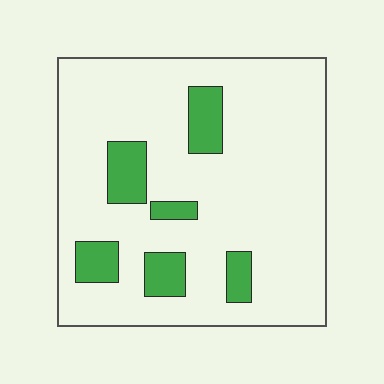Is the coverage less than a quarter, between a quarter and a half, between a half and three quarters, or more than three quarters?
Less than a quarter.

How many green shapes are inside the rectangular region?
6.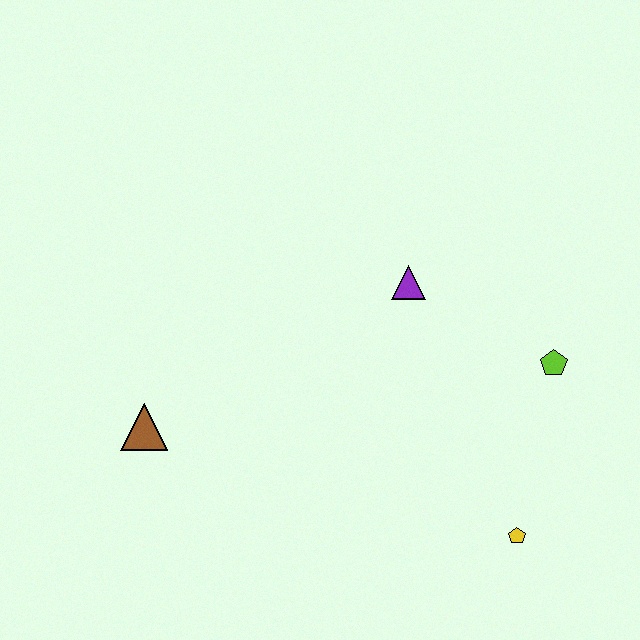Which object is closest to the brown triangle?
The purple triangle is closest to the brown triangle.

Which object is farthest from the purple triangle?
The brown triangle is farthest from the purple triangle.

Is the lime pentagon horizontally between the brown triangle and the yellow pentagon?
No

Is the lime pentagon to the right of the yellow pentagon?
Yes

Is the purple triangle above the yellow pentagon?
Yes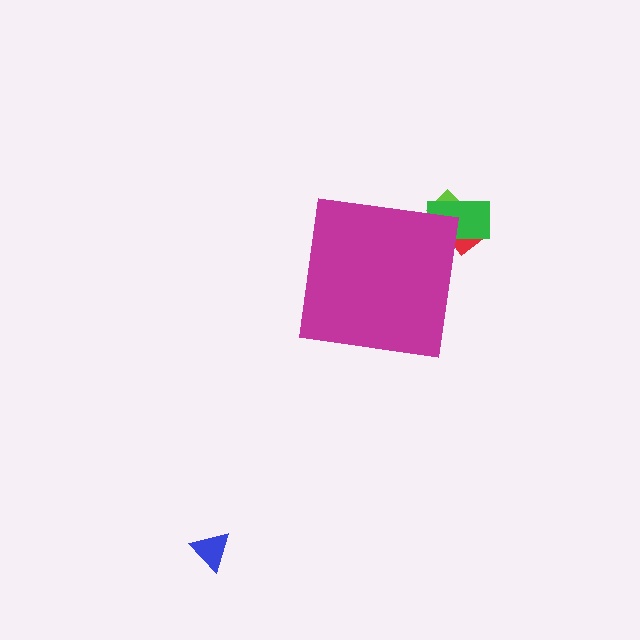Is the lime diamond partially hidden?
Yes, the lime diamond is partially hidden behind the magenta square.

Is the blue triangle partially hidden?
No, the blue triangle is fully visible.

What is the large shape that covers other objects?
A magenta square.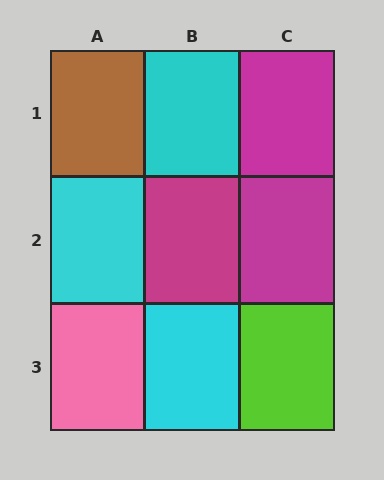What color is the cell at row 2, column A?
Cyan.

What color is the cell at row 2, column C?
Magenta.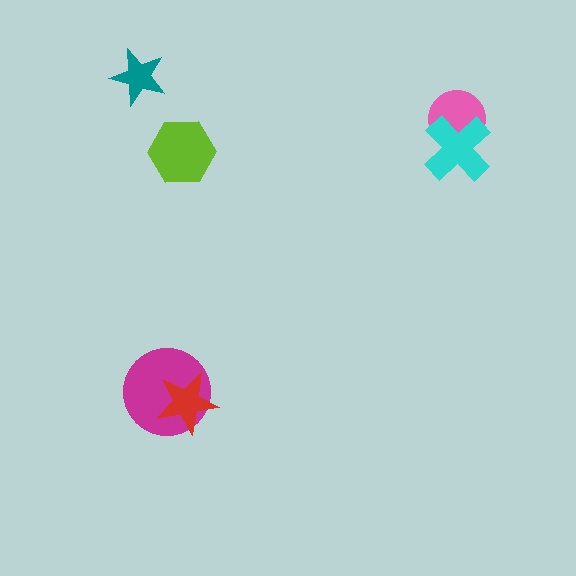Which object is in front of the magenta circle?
The red star is in front of the magenta circle.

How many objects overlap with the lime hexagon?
0 objects overlap with the lime hexagon.